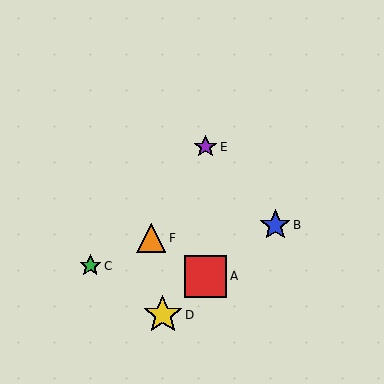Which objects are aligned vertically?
Objects A, E are aligned vertically.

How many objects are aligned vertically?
2 objects (A, E) are aligned vertically.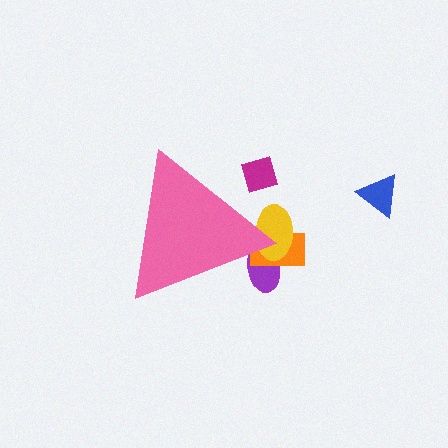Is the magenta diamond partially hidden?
Yes, the magenta diamond is partially hidden behind the pink triangle.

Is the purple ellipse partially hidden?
Yes, the purple ellipse is partially hidden behind the pink triangle.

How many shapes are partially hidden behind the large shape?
4 shapes are partially hidden.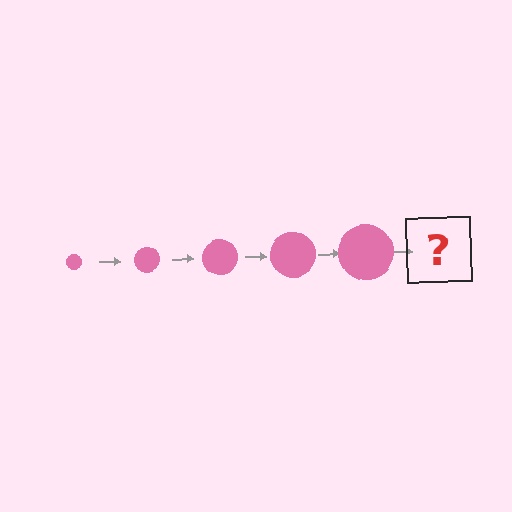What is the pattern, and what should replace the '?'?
The pattern is that the circle gets progressively larger each step. The '?' should be a pink circle, larger than the previous one.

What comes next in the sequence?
The next element should be a pink circle, larger than the previous one.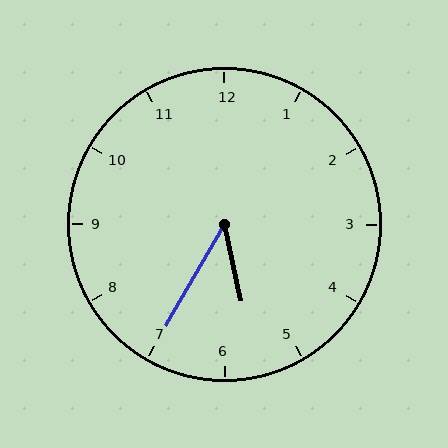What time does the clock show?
5:35.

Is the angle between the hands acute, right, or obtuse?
It is acute.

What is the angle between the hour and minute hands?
Approximately 42 degrees.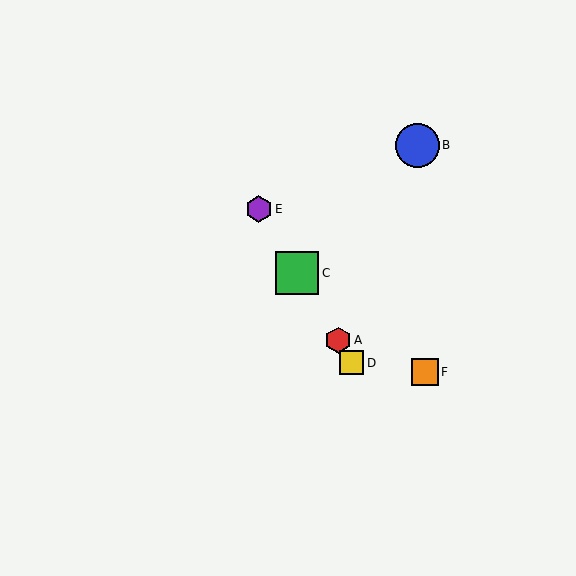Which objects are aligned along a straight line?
Objects A, C, D, E are aligned along a straight line.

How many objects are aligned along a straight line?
4 objects (A, C, D, E) are aligned along a straight line.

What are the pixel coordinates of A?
Object A is at (338, 340).